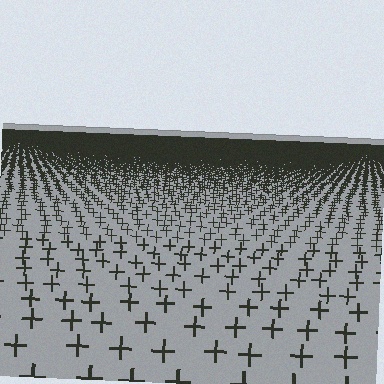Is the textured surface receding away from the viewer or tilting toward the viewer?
The surface is receding away from the viewer. Texture elements get smaller and denser toward the top.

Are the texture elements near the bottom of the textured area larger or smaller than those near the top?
Larger. Near the bottom, elements are closer to the viewer and appear at a bigger on-screen size.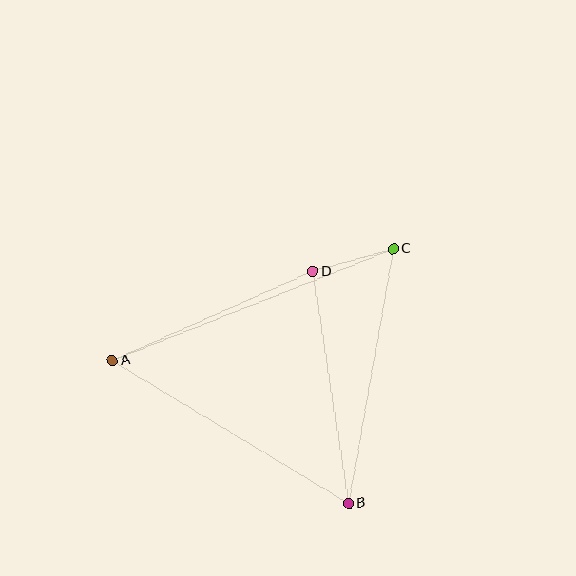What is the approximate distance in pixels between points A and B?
The distance between A and B is approximately 276 pixels.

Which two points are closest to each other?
Points C and D are closest to each other.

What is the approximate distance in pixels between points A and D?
The distance between A and D is approximately 220 pixels.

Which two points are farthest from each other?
Points A and C are farthest from each other.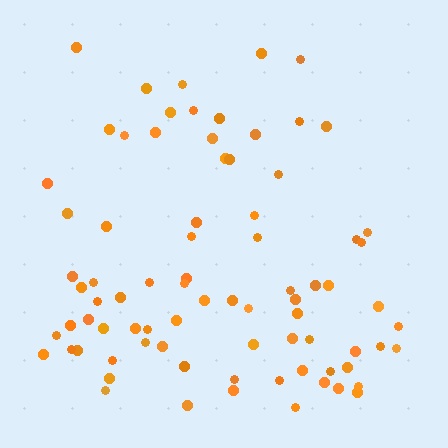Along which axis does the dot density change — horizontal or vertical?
Vertical.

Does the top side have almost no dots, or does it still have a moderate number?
Still a moderate number, just noticeably fewer than the bottom.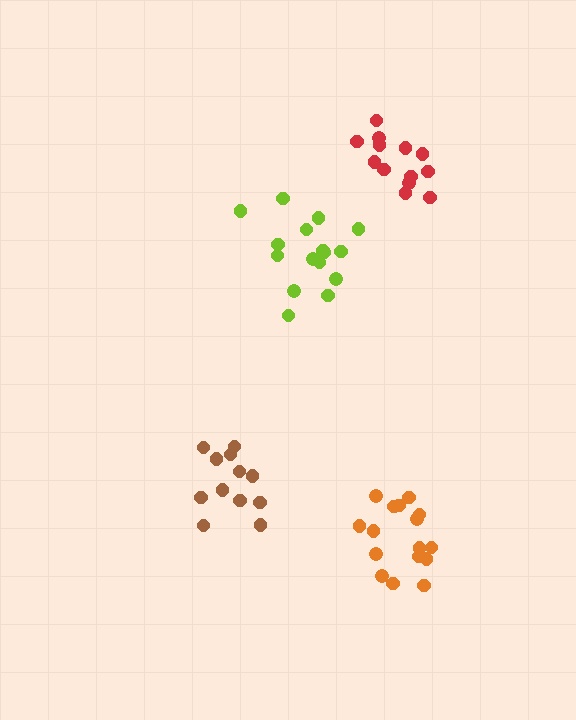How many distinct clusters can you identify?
There are 4 distinct clusters.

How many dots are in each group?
Group 1: 12 dots, Group 2: 16 dots, Group 3: 13 dots, Group 4: 16 dots (57 total).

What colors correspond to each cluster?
The clusters are colored: brown, orange, red, lime.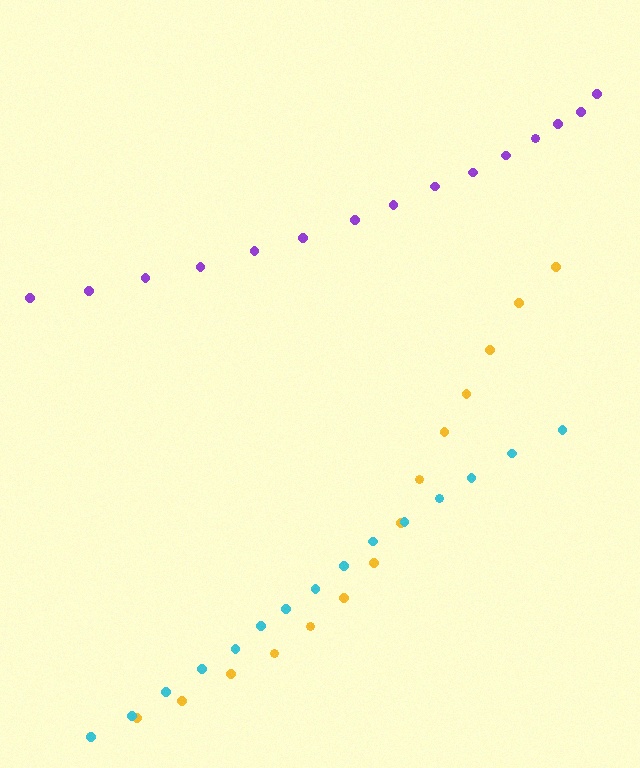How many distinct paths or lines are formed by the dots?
There are 3 distinct paths.